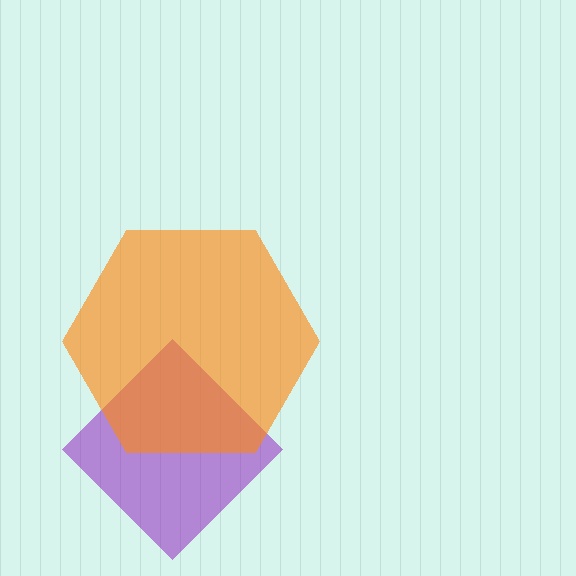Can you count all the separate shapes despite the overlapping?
Yes, there are 2 separate shapes.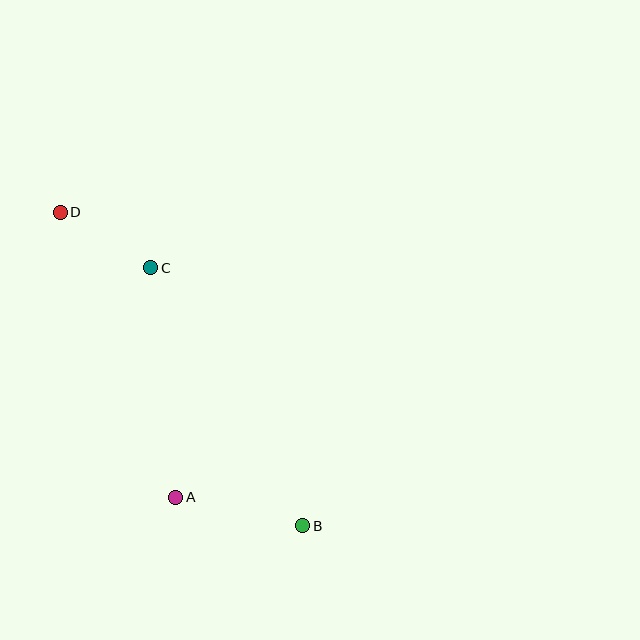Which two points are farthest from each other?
Points B and D are farthest from each other.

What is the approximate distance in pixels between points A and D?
The distance between A and D is approximately 307 pixels.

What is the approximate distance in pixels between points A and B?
The distance between A and B is approximately 130 pixels.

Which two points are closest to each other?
Points C and D are closest to each other.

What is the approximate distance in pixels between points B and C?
The distance between B and C is approximately 299 pixels.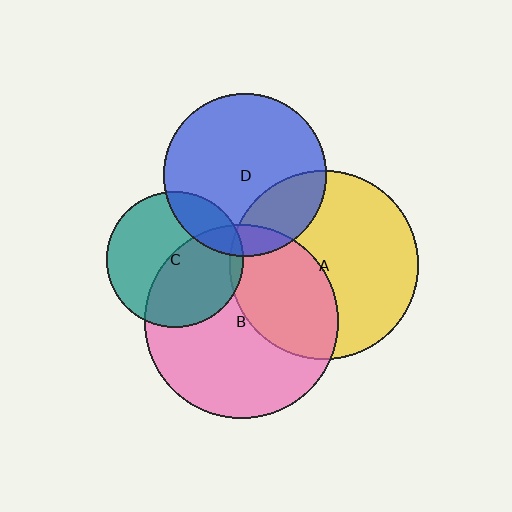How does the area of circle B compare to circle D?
Approximately 1.4 times.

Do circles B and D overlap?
Yes.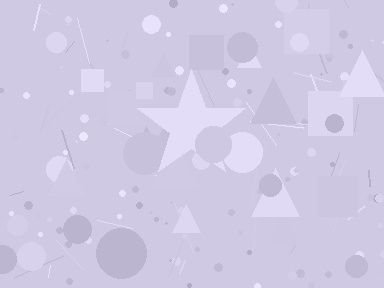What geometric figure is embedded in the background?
A star is embedded in the background.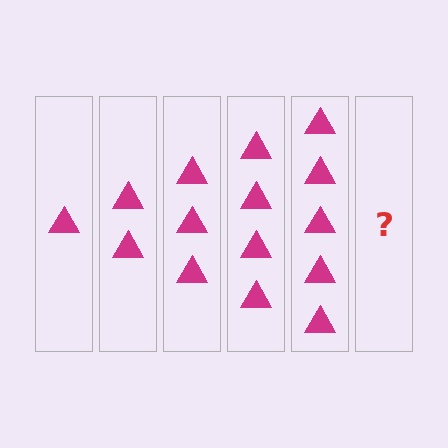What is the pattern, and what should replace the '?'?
The pattern is that each step adds one more triangle. The '?' should be 6 triangles.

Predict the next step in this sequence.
The next step is 6 triangles.